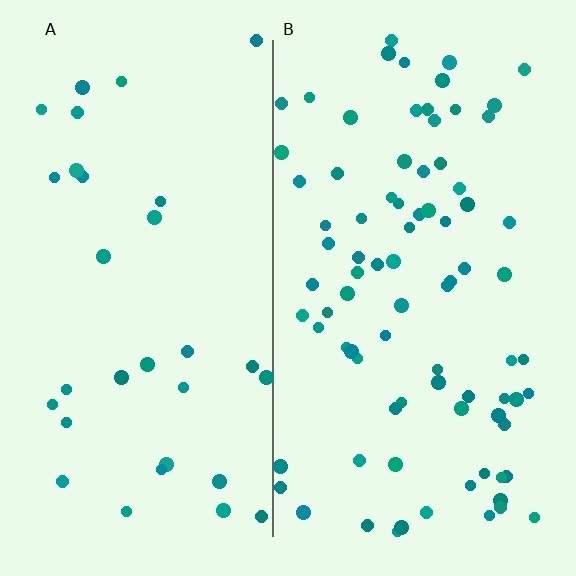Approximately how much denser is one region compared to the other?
Approximately 2.6× — region B over region A.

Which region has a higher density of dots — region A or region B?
B (the right).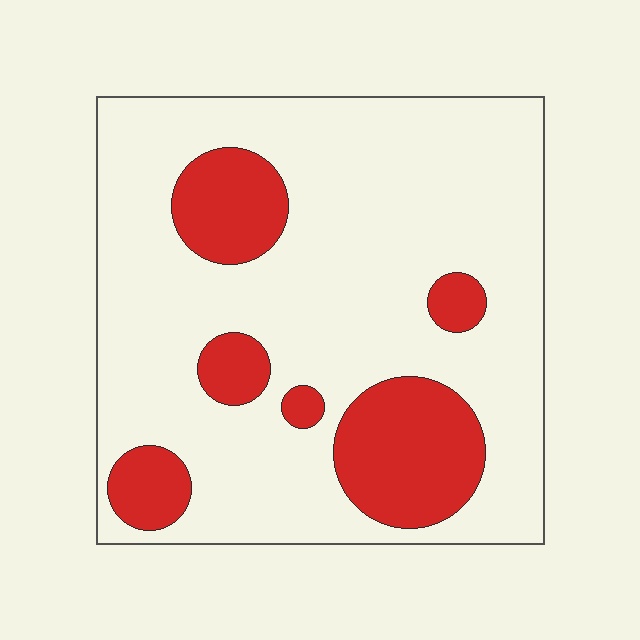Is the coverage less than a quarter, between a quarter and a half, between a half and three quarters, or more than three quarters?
Less than a quarter.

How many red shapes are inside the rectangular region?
6.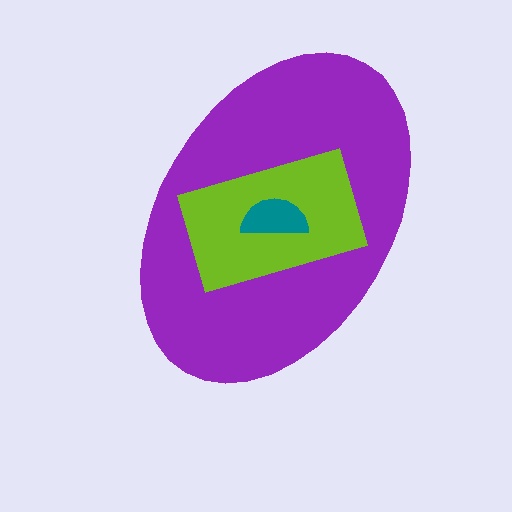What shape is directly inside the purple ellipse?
The lime rectangle.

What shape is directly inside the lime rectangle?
The teal semicircle.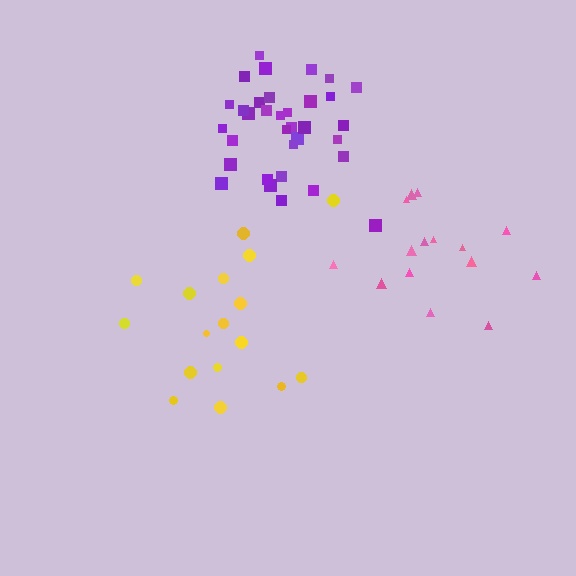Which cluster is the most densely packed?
Purple.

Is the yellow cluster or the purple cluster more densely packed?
Purple.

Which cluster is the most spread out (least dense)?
Yellow.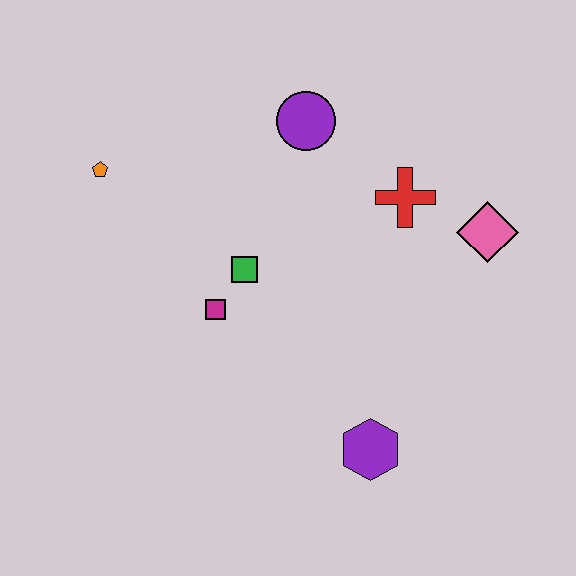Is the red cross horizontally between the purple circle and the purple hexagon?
No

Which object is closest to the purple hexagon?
The magenta square is closest to the purple hexagon.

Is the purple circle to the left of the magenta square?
No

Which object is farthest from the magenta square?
The pink diamond is farthest from the magenta square.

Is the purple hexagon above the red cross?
No